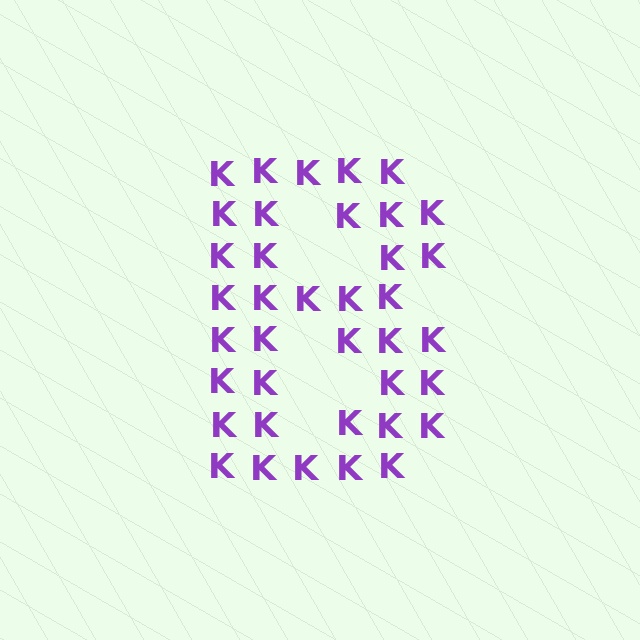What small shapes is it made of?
It is made of small letter K's.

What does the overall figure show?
The overall figure shows the letter B.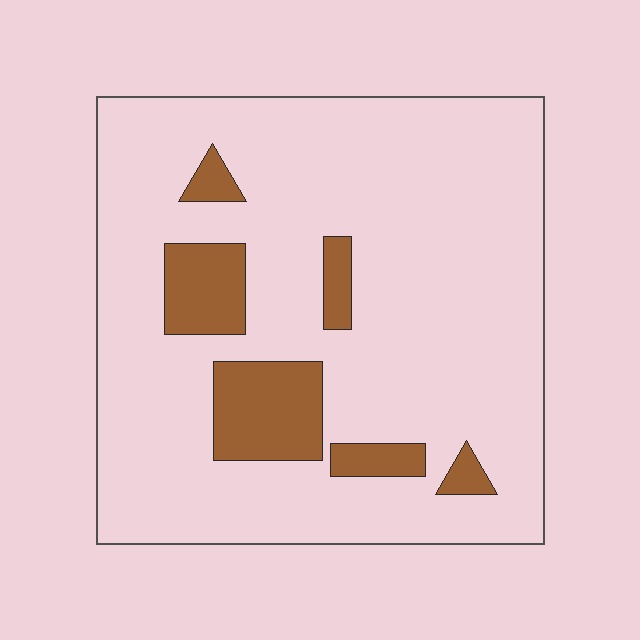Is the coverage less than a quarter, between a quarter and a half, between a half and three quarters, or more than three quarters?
Less than a quarter.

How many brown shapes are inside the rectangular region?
6.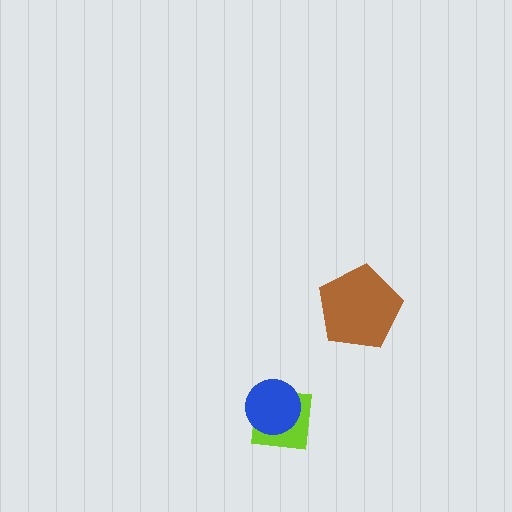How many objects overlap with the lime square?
1 object overlaps with the lime square.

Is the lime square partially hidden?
Yes, it is partially covered by another shape.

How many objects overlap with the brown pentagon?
0 objects overlap with the brown pentagon.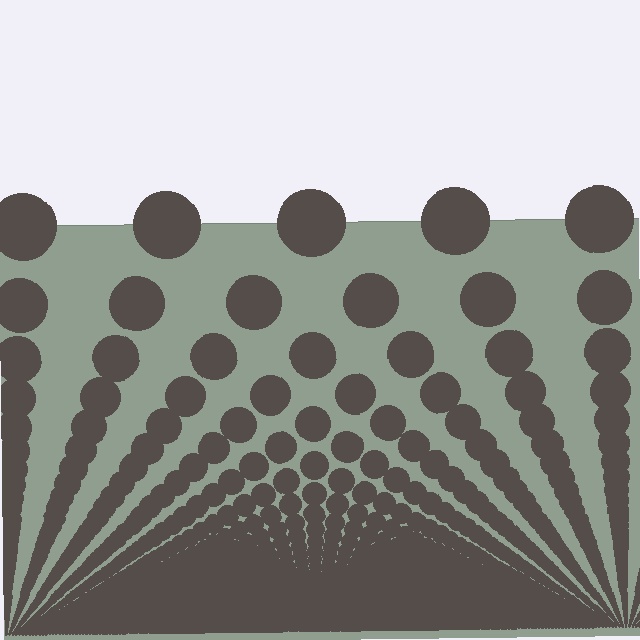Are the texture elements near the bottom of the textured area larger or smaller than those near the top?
Smaller. The gradient is inverted — elements near the bottom are smaller and denser.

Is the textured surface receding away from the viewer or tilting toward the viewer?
The surface appears to tilt toward the viewer. Texture elements get larger and sparser toward the top.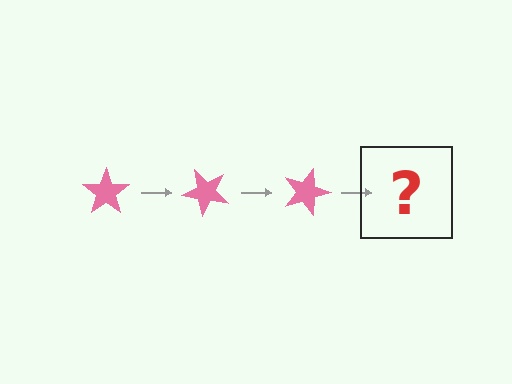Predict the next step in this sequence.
The next step is a pink star rotated 135 degrees.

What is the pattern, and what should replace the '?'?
The pattern is that the star rotates 45 degrees each step. The '?' should be a pink star rotated 135 degrees.